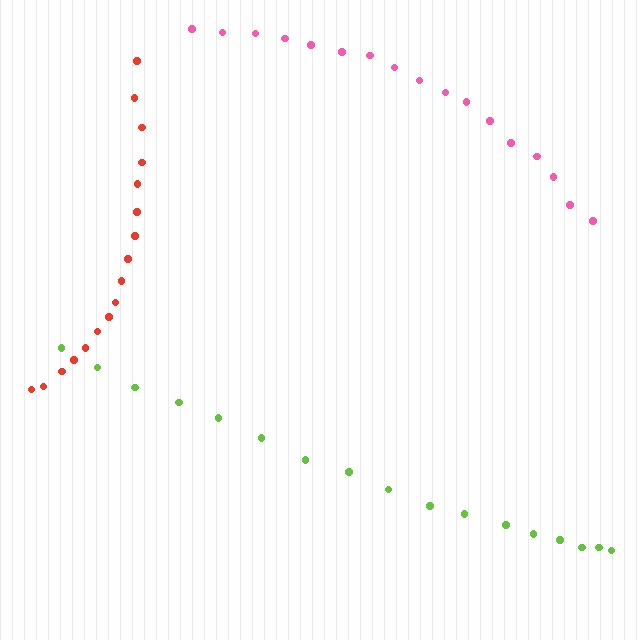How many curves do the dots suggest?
There are 3 distinct paths.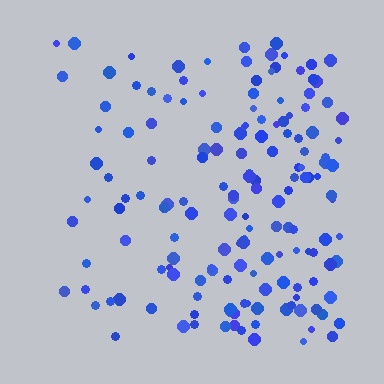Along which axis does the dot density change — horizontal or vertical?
Horizontal.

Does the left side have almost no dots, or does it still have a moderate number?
Still a moderate number, just noticeably fewer than the right.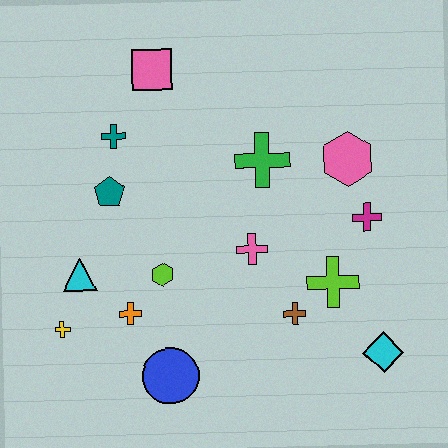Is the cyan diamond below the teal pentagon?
Yes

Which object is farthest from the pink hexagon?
The yellow cross is farthest from the pink hexagon.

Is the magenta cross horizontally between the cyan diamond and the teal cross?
Yes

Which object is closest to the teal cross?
The teal pentagon is closest to the teal cross.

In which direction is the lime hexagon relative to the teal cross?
The lime hexagon is below the teal cross.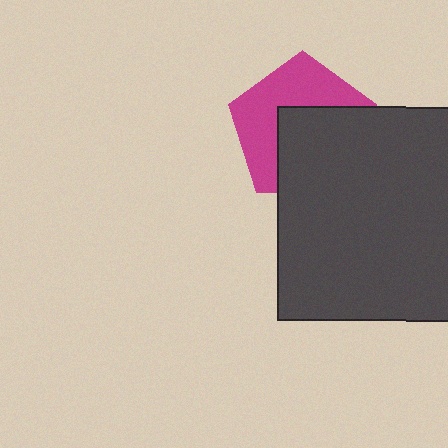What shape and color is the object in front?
The object in front is a dark gray square.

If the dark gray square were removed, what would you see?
You would see the complete magenta pentagon.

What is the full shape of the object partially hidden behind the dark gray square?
The partially hidden object is a magenta pentagon.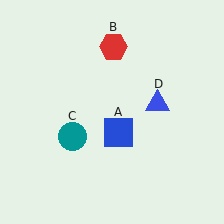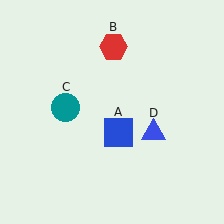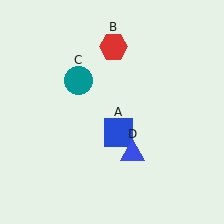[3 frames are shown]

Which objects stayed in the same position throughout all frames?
Blue square (object A) and red hexagon (object B) remained stationary.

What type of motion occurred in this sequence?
The teal circle (object C), blue triangle (object D) rotated clockwise around the center of the scene.